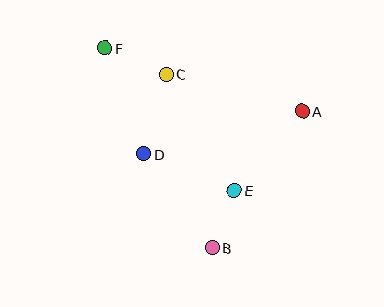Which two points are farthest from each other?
Points B and F are farthest from each other.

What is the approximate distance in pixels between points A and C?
The distance between A and C is approximately 140 pixels.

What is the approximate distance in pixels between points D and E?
The distance between D and E is approximately 98 pixels.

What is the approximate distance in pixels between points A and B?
The distance between A and B is approximately 163 pixels.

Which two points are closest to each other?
Points B and E are closest to each other.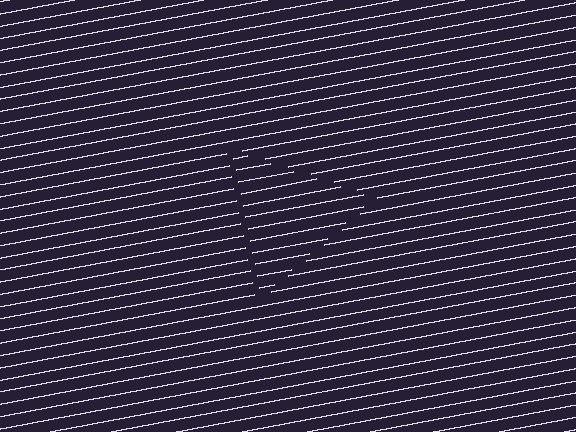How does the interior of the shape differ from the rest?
The interior of the shape contains the same grating, shifted by half a period — the contour is defined by the phase discontinuity where line-ends from the inner and outer gratings abut.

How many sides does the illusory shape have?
3 sides — the line-ends trace a triangle.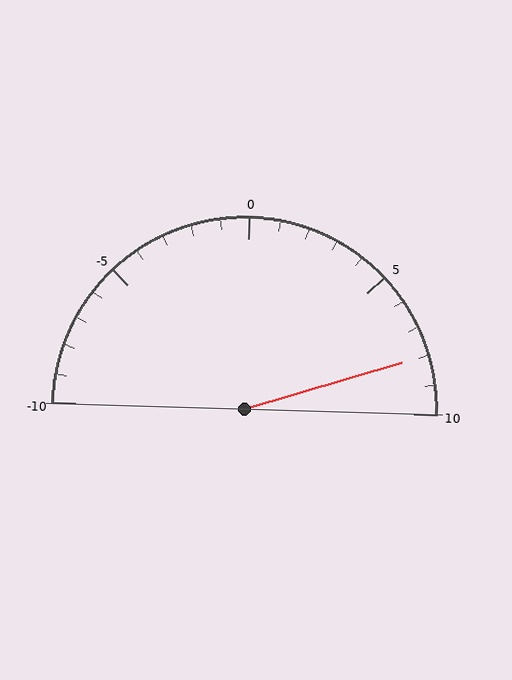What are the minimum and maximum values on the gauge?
The gauge ranges from -10 to 10.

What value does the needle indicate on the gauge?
The needle indicates approximately 8.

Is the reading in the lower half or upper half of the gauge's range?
The reading is in the upper half of the range (-10 to 10).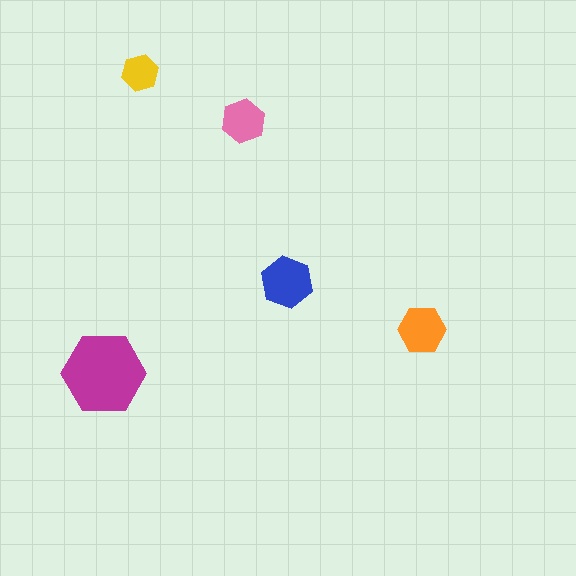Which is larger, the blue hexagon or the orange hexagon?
The blue one.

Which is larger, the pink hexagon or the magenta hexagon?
The magenta one.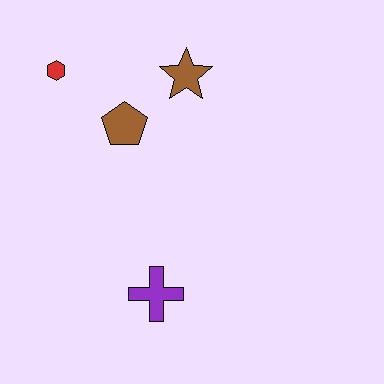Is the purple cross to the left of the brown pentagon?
No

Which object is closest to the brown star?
The brown pentagon is closest to the brown star.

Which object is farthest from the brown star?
The purple cross is farthest from the brown star.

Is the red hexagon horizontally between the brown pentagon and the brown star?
No